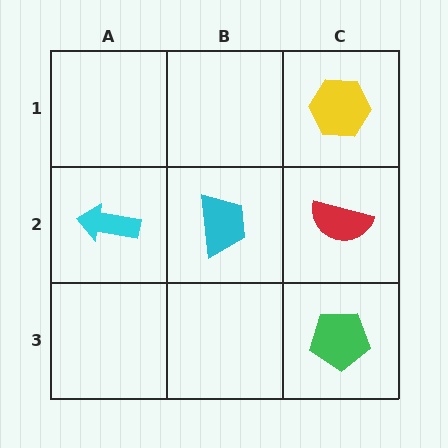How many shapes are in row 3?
1 shape.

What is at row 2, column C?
A red semicircle.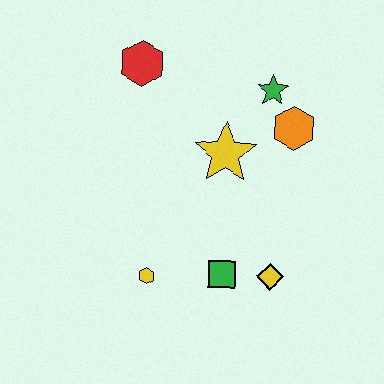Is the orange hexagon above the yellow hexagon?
Yes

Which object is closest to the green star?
The orange hexagon is closest to the green star.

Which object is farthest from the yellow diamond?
The red hexagon is farthest from the yellow diamond.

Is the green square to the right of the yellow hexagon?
Yes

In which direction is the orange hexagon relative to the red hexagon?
The orange hexagon is to the right of the red hexagon.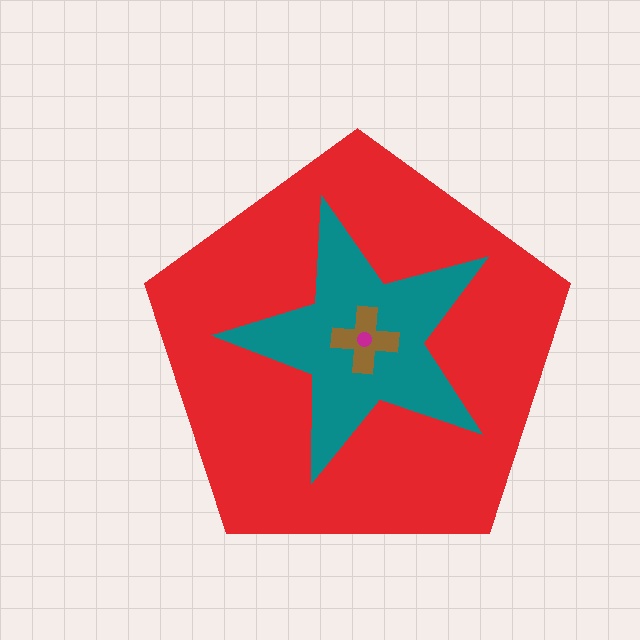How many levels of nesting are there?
4.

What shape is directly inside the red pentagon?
The teal star.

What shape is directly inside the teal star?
The brown cross.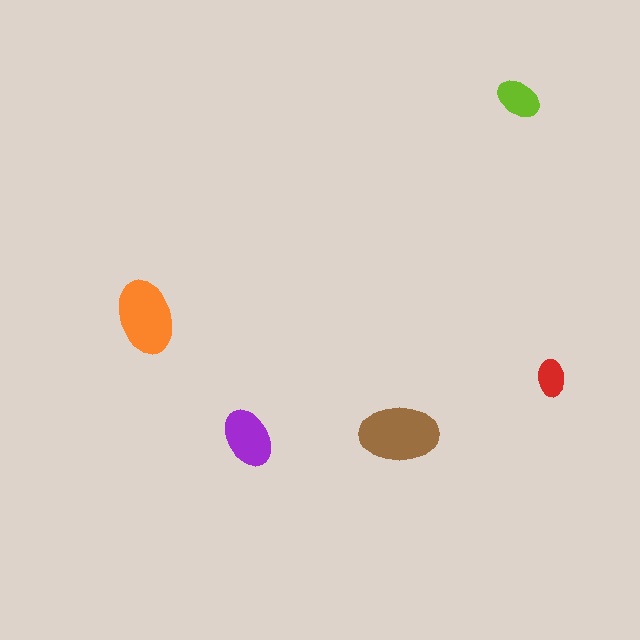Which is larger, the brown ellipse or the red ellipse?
The brown one.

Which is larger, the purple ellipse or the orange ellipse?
The orange one.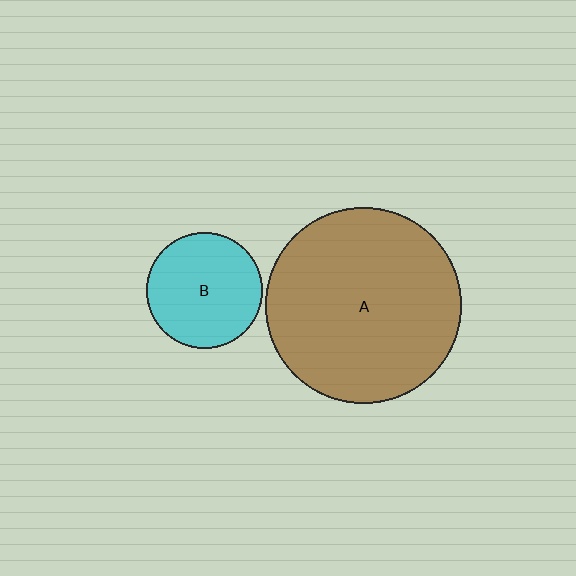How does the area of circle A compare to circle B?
Approximately 2.9 times.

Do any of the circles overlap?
No, none of the circles overlap.